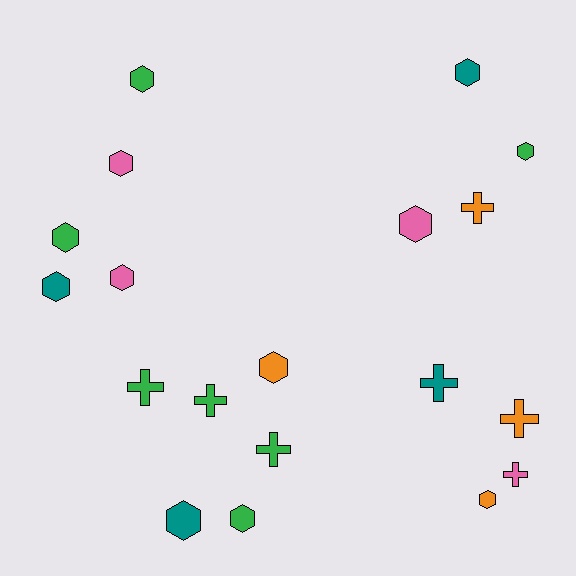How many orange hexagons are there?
There are 2 orange hexagons.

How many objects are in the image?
There are 19 objects.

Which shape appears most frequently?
Hexagon, with 12 objects.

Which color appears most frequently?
Green, with 7 objects.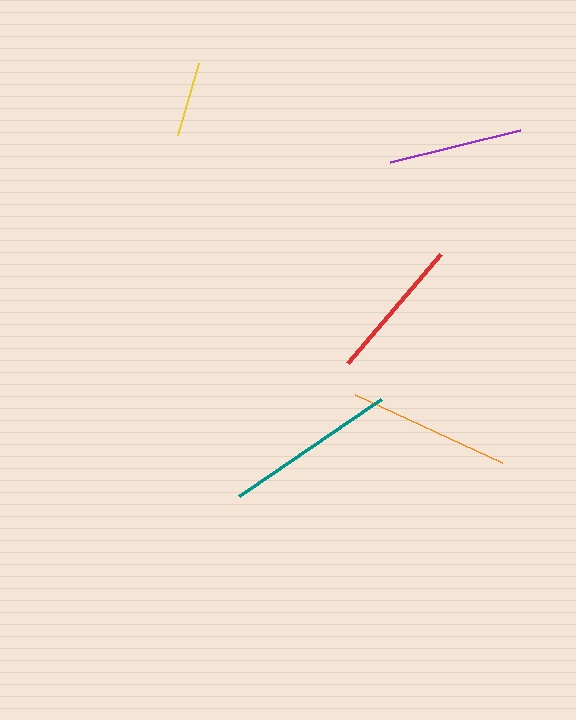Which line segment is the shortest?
The yellow line is the shortest at approximately 76 pixels.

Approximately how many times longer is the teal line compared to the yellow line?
The teal line is approximately 2.3 times the length of the yellow line.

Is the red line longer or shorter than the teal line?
The teal line is longer than the red line.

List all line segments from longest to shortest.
From longest to shortest: teal, orange, red, purple, yellow.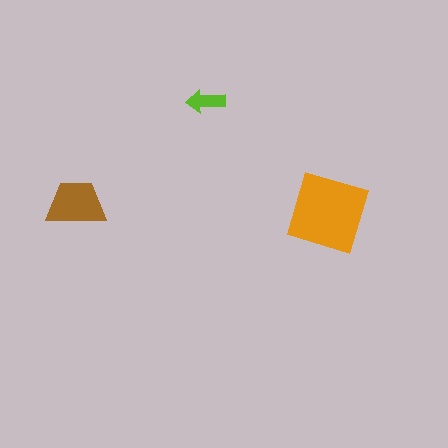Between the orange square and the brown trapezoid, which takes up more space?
The orange square.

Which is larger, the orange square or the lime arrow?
The orange square.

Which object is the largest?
The orange square.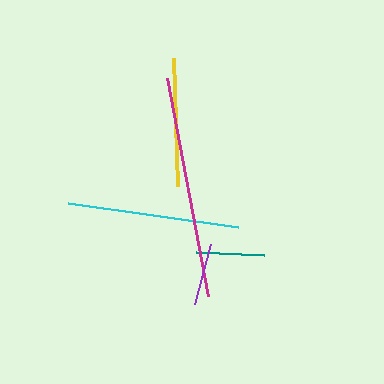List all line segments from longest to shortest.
From longest to shortest: magenta, cyan, yellow, teal, purple.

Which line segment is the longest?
The magenta line is the longest at approximately 222 pixels.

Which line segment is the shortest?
The purple line is the shortest at approximately 62 pixels.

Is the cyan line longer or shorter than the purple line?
The cyan line is longer than the purple line.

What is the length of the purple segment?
The purple segment is approximately 62 pixels long.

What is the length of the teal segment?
The teal segment is approximately 68 pixels long.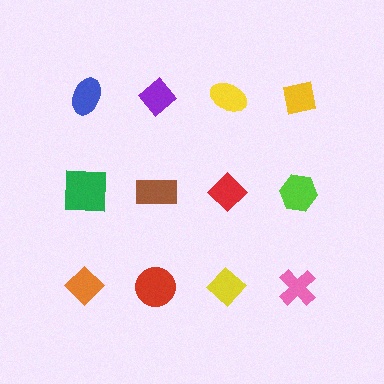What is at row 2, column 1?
A green square.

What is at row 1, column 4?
A yellow square.